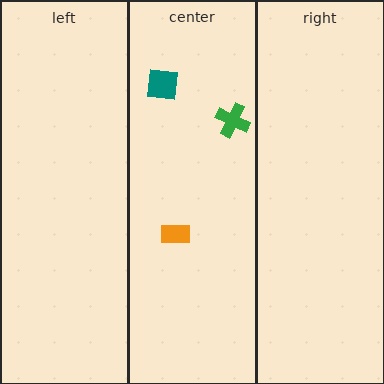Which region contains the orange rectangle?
The center region.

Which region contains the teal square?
The center region.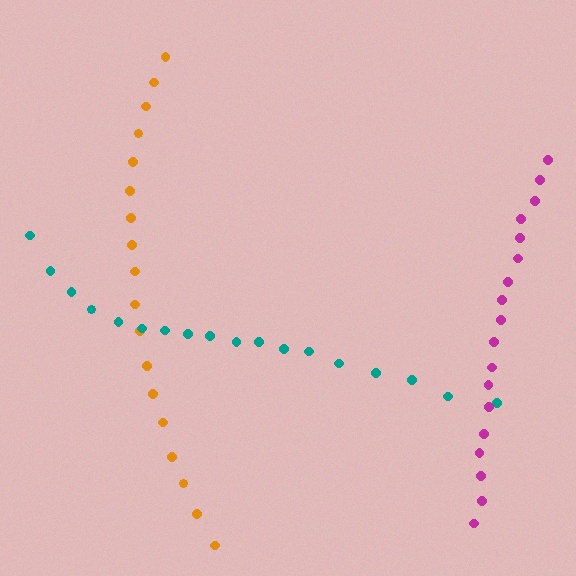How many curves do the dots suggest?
There are 3 distinct paths.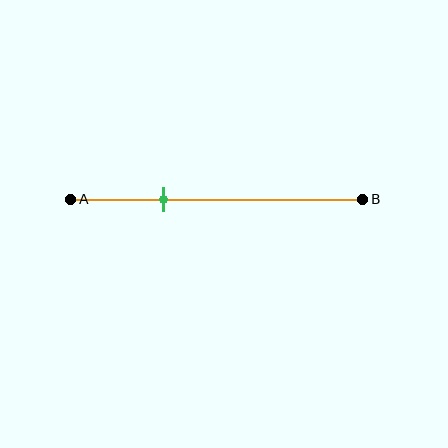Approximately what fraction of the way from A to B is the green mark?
The green mark is approximately 30% of the way from A to B.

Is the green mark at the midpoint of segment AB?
No, the mark is at about 30% from A, not at the 50% midpoint.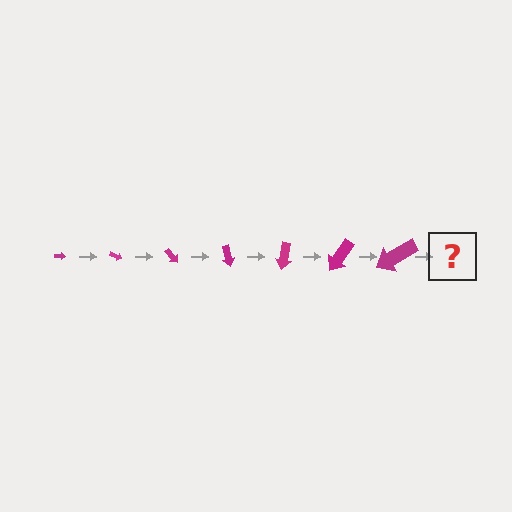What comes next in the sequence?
The next element should be an arrow, larger than the previous one and rotated 175 degrees from the start.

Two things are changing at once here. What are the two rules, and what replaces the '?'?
The two rules are that the arrow grows larger each step and it rotates 25 degrees each step. The '?' should be an arrow, larger than the previous one and rotated 175 degrees from the start.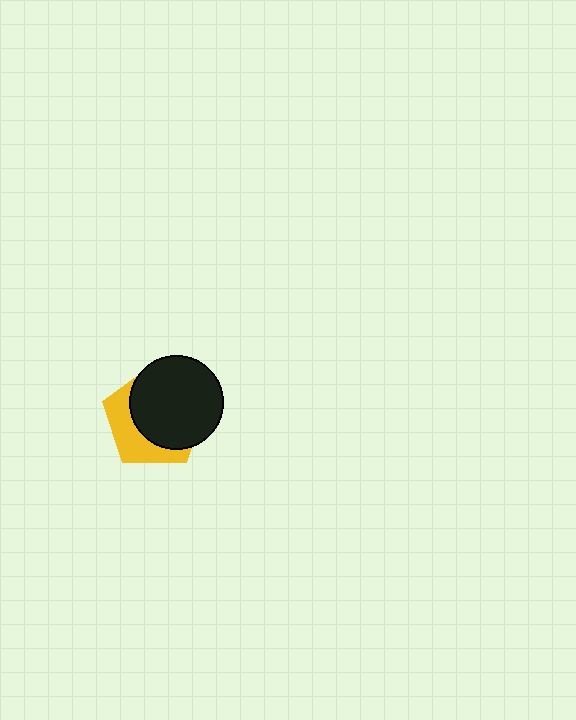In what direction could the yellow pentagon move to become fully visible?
The yellow pentagon could move toward the lower-left. That would shift it out from behind the black circle entirely.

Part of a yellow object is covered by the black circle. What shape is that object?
It is a pentagon.